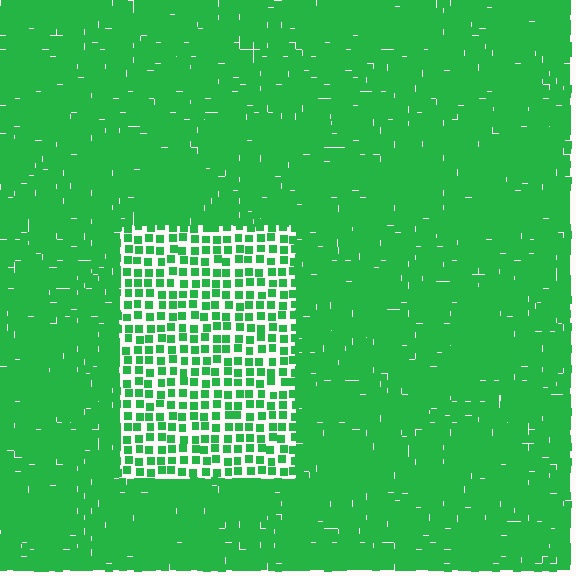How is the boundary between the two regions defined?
The boundary is defined by a change in element density (approximately 2.5x ratio). All elements are the same color, size, and shape.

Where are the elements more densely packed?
The elements are more densely packed outside the rectangle boundary.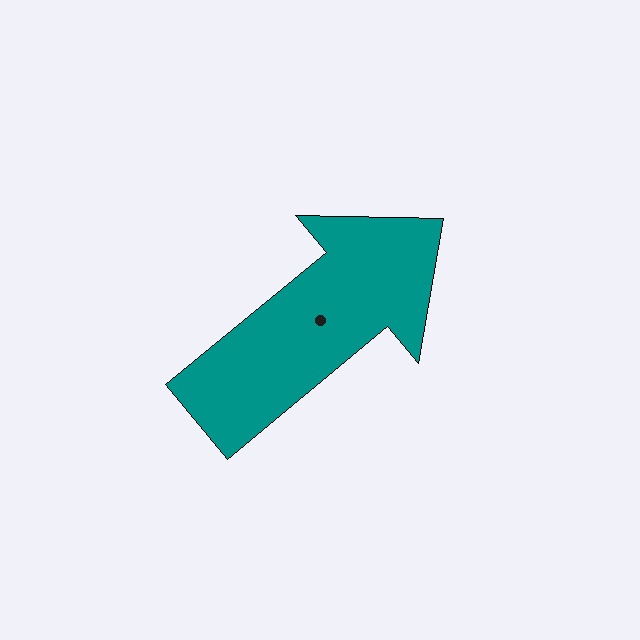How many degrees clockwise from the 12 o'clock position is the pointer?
Approximately 50 degrees.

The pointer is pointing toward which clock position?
Roughly 2 o'clock.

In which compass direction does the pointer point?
Northeast.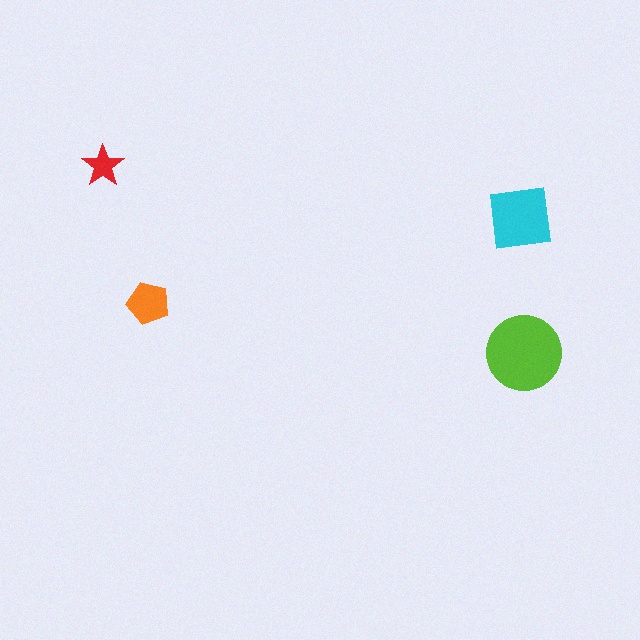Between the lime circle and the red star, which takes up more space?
The lime circle.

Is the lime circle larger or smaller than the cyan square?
Larger.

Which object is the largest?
The lime circle.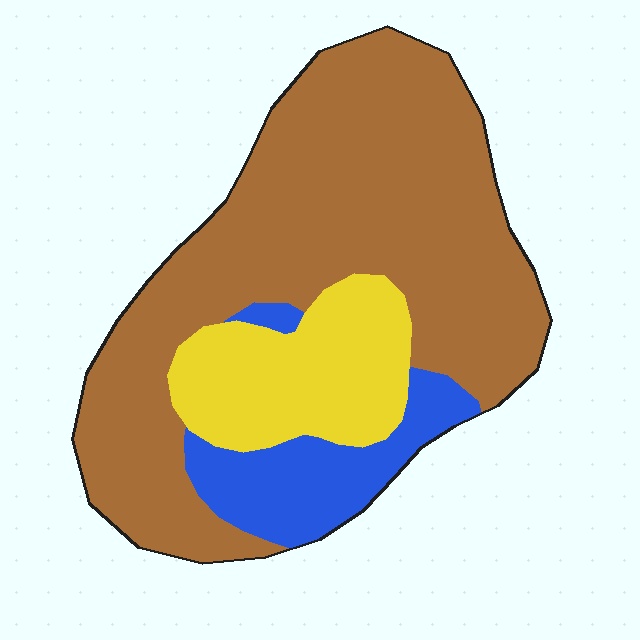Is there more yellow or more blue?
Yellow.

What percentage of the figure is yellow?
Yellow takes up about one fifth (1/5) of the figure.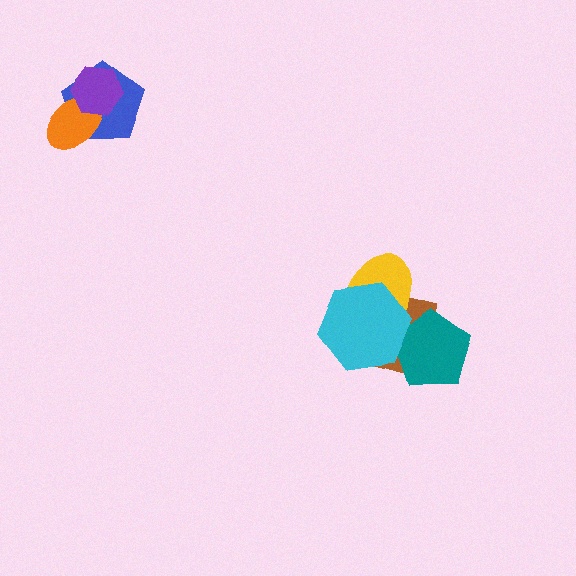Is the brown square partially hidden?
Yes, it is partially covered by another shape.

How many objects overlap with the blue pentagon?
2 objects overlap with the blue pentagon.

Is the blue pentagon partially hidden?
Yes, it is partially covered by another shape.